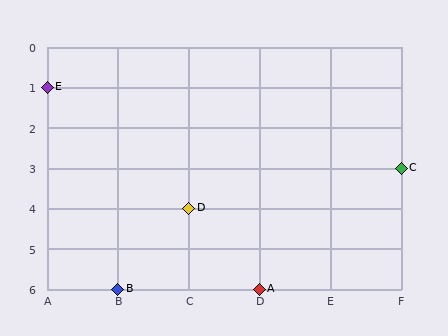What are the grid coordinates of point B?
Point B is at grid coordinates (B, 6).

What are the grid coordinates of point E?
Point E is at grid coordinates (A, 1).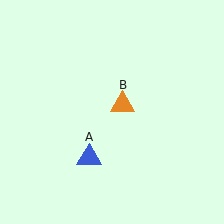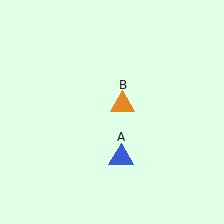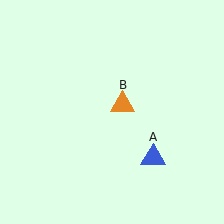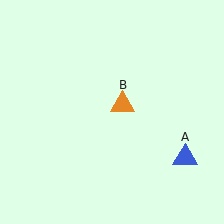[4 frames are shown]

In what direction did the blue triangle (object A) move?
The blue triangle (object A) moved right.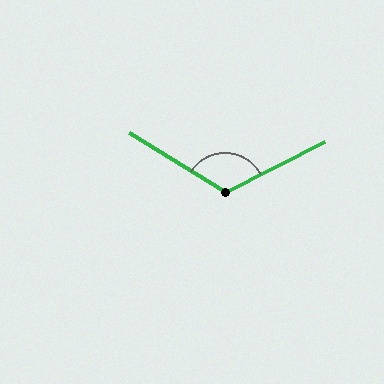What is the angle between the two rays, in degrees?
Approximately 121 degrees.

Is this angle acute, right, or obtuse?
It is obtuse.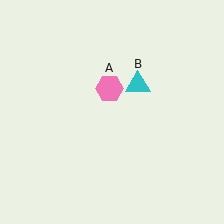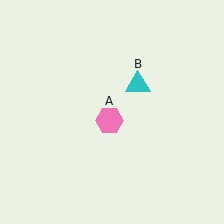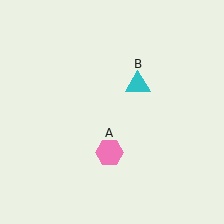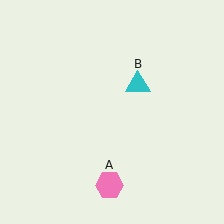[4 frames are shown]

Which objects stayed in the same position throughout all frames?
Cyan triangle (object B) remained stationary.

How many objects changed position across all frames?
1 object changed position: pink hexagon (object A).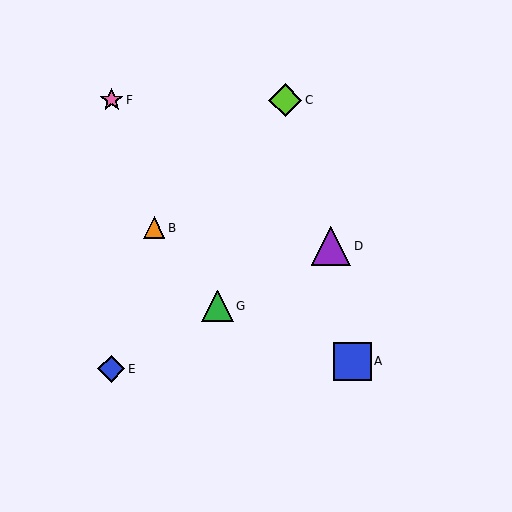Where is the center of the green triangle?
The center of the green triangle is at (217, 306).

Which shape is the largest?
The purple triangle (labeled D) is the largest.